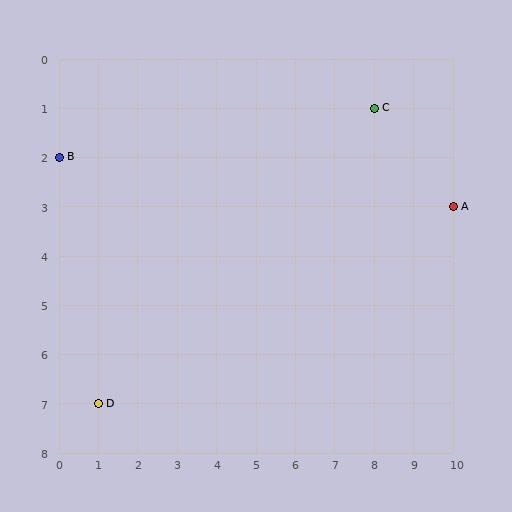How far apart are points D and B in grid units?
Points D and B are 1 column and 5 rows apart (about 5.1 grid units diagonally).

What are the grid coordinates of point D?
Point D is at grid coordinates (1, 7).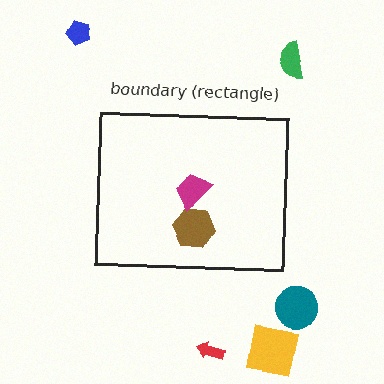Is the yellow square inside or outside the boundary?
Outside.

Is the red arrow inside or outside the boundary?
Outside.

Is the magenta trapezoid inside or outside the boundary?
Inside.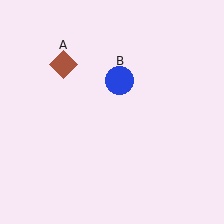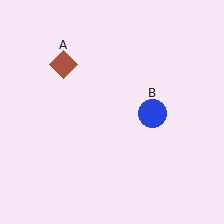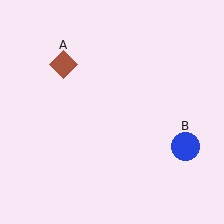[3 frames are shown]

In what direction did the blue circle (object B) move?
The blue circle (object B) moved down and to the right.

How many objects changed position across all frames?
1 object changed position: blue circle (object B).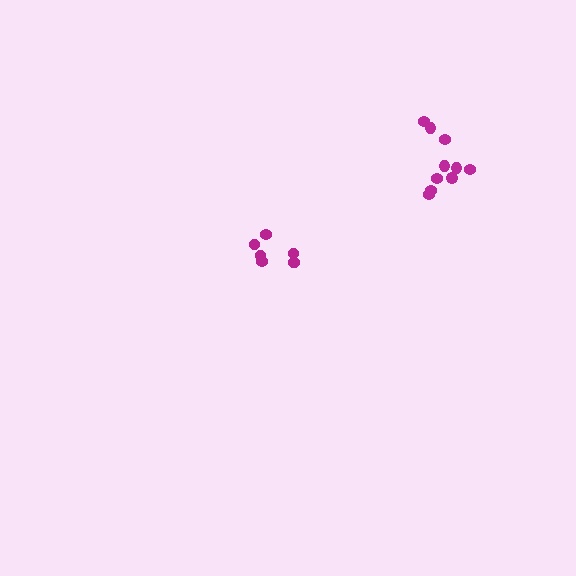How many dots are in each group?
Group 1: 10 dots, Group 2: 7 dots (17 total).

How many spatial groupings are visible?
There are 2 spatial groupings.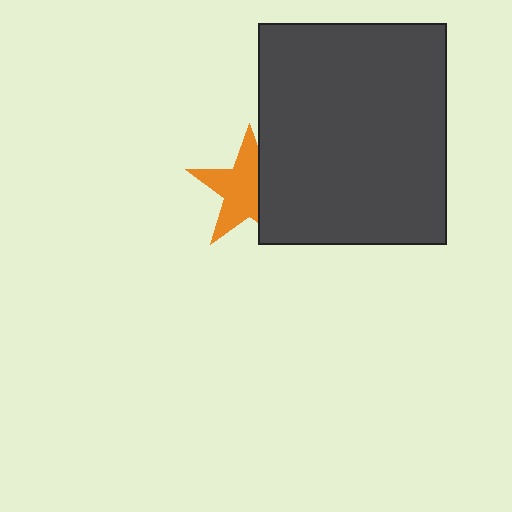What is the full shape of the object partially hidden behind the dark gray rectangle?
The partially hidden object is an orange star.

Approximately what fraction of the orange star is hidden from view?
Roughly 37% of the orange star is hidden behind the dark gray rectangle.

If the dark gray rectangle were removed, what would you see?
You would see the complete orange star.